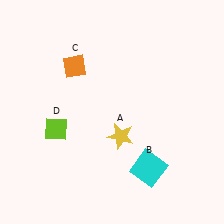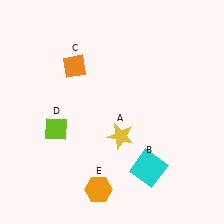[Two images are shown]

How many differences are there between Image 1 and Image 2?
There is 1 difference between the two images.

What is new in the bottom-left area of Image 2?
An orange hexagon (E) was added in the bottom-left area of Image 2.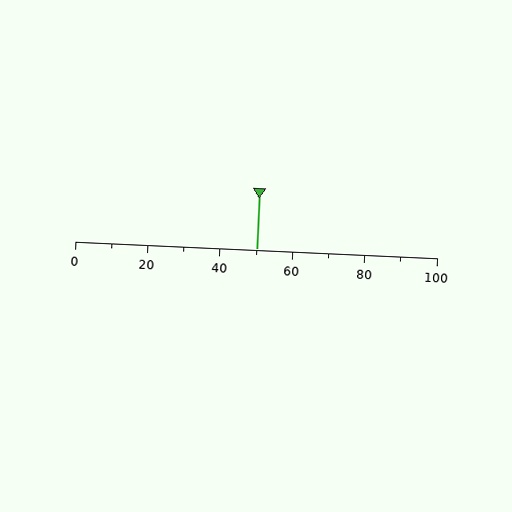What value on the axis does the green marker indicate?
The marker indicates approximately 50.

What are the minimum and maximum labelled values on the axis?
The axis runs from 0 to 100.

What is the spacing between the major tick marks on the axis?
The major ticks are spaced 20 apart.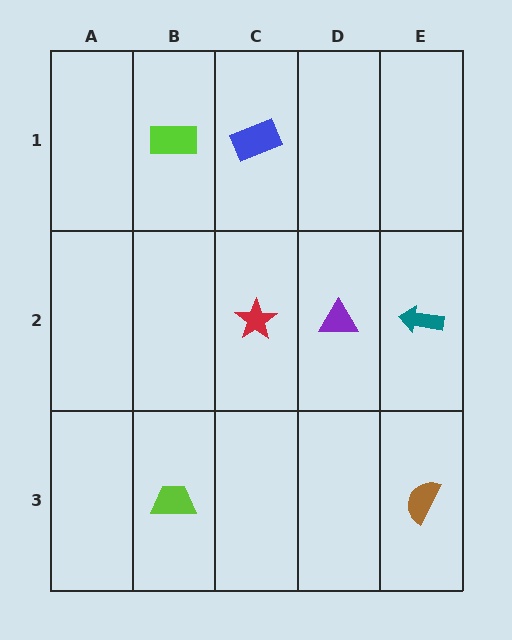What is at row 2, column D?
A purple triangle.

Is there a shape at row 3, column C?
No, that cell is empty.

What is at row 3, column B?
A lime trapezoid.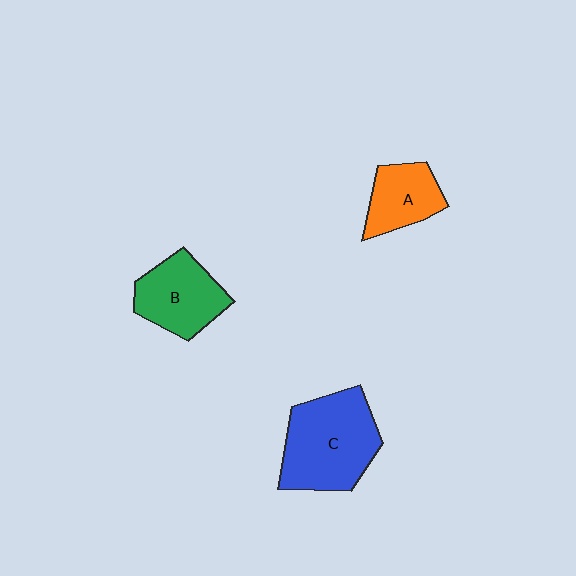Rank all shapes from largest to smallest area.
From largest to smallest: C (blue), B (green), A (orange).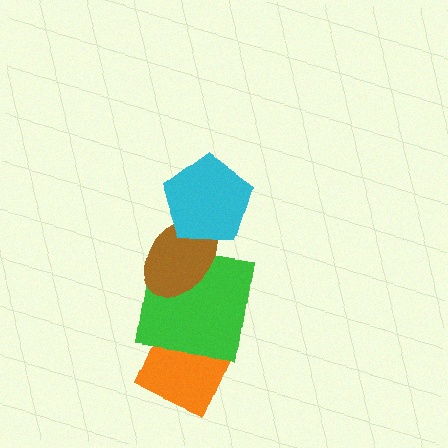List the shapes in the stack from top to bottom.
From top to bottom: the cyan pentagon, the brown ellipse, the green square, the orange diamond.